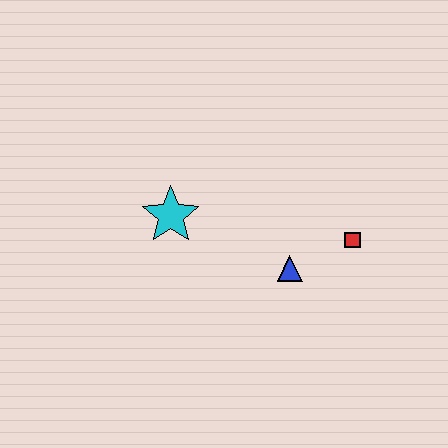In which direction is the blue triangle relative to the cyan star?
The blue triangle is to the right of the cyan star.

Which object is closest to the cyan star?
The blue triangle is closest to the cyan star.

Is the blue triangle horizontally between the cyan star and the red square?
Yes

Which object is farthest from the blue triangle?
The cyan star is farthest from the blue triangle.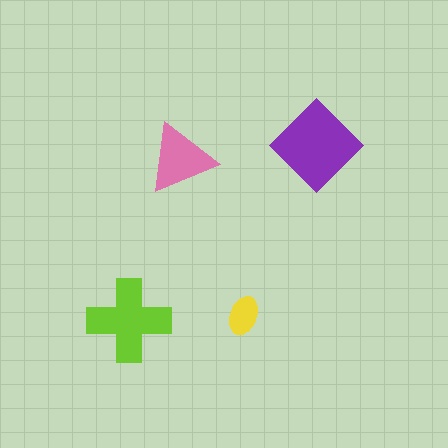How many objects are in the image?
There are 4 objects in the image.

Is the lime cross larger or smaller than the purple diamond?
Smaller.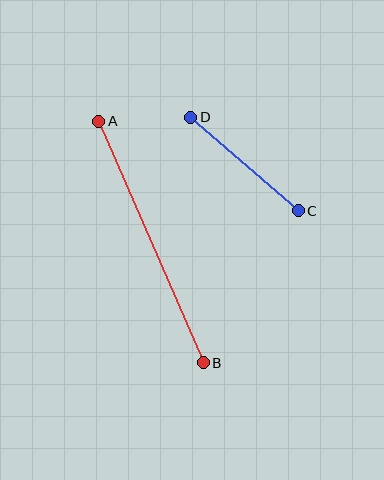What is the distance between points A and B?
The distance is approximately 263 pixels.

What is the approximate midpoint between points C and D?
The midpoint is at approximately (244, 164) pixels.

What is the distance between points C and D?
The distance is approximately 143 pixels.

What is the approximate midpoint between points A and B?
The midpoint is at approximately (151, 242) pixels.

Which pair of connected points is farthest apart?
Points A and B are farthest apart.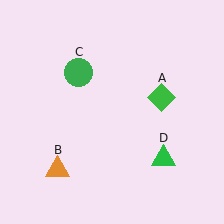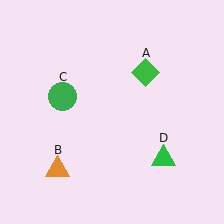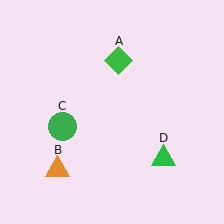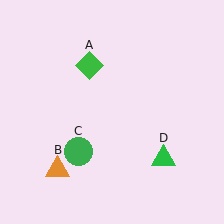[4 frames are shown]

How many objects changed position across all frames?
2 objects changed position: green diamond (object A), green circle (object C).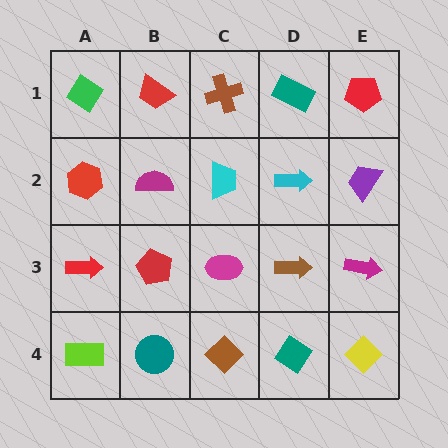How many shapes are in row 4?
5 shapes.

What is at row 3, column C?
A magenta ellipse.